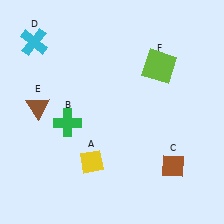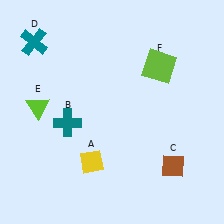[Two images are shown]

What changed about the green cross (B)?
In Image 1, B is green. In Image 2, it changed to teal.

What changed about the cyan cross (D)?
In Image 1, D is cyan. In Image 2, it changed to teal.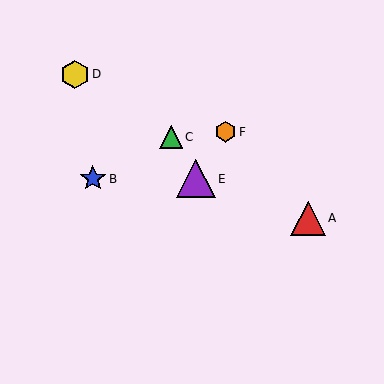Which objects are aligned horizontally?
Objects B, E are aligned horizontally.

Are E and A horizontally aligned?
No, E is at y≈179 and A is at y≈218.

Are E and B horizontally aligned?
Yes, both are at y≈179.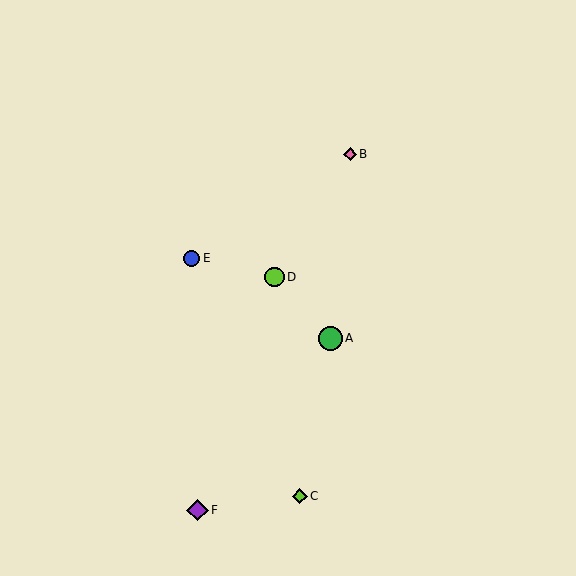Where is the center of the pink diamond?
The center of the pink diamond is at (350, 154).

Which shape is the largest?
The green circle (labeled A) is the largest.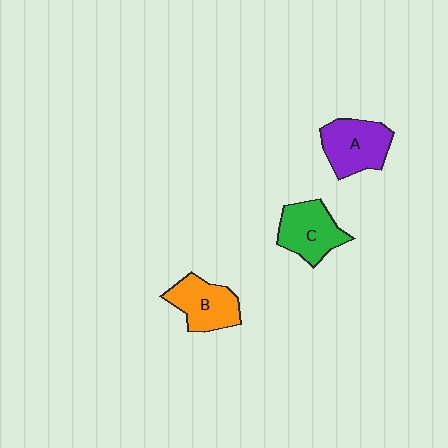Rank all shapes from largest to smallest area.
From largest to smallest: A (purple), C (green), B (orange).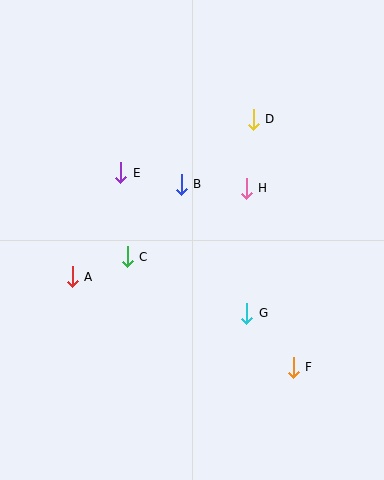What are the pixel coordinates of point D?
Point D is at (253, 119).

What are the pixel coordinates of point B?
Point B is at (181, 184).